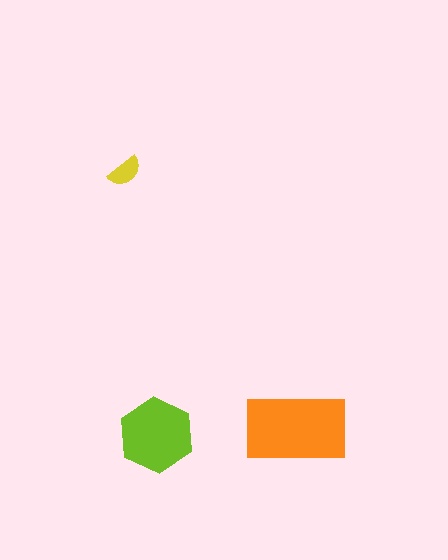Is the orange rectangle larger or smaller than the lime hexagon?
Larger.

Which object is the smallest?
The yellow semicircle.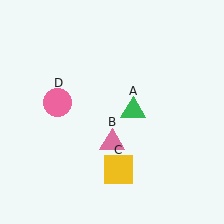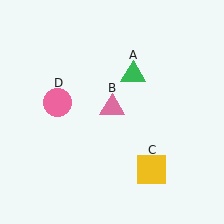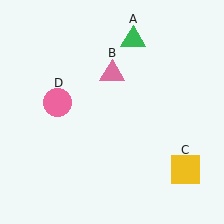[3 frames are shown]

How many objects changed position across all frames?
3 objects changed position: green triangle (object A), pink triangle (object B), yellow square (object C).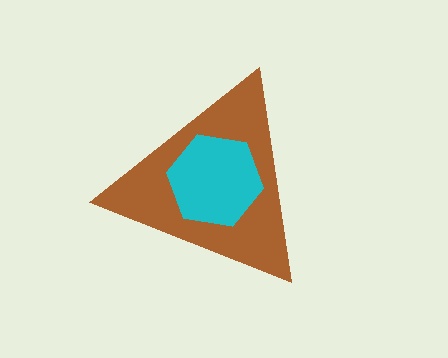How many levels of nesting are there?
2.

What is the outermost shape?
The brown triangle.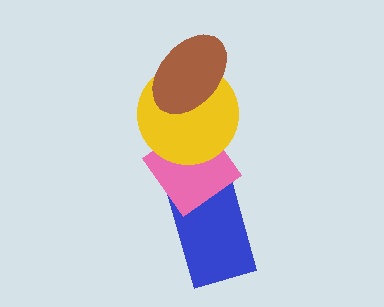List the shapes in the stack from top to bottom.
From top to bottom: the brown ellipse, the yellow circle, the pink diamond, the blue rectangle.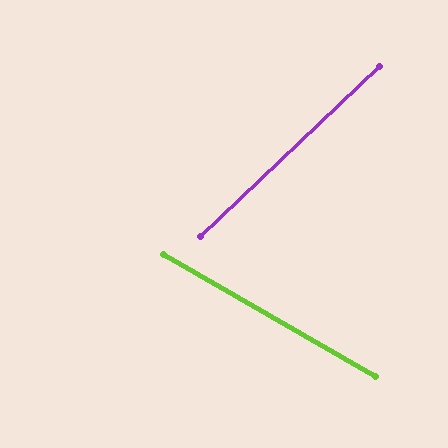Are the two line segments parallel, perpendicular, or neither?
Neither parallel nor perpendicular — they differ by about 74°.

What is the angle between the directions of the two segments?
Approximately 74 degrees.